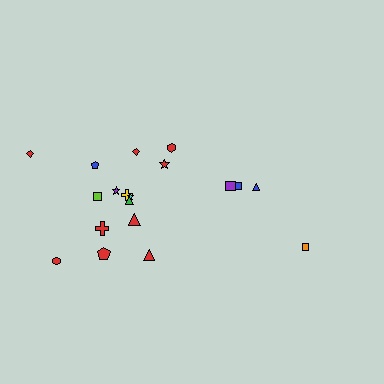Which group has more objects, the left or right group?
The left group.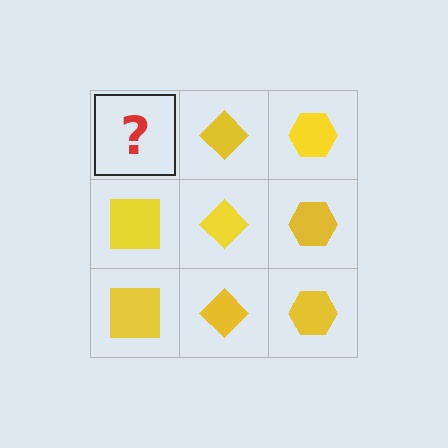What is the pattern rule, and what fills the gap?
The rule is that each column has a consistent shape. The gap should be filled with a yellow square.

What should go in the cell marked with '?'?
The missing cell should contain a yellow square.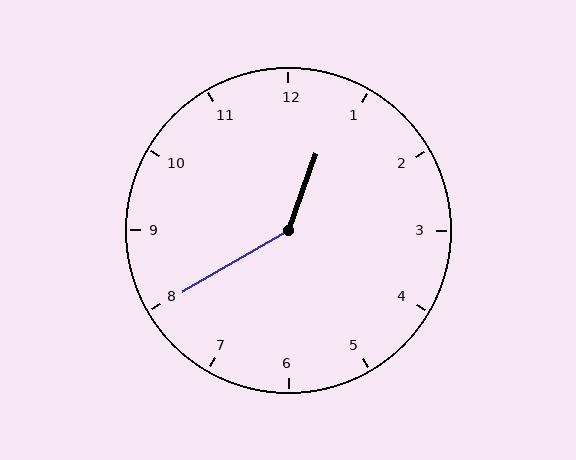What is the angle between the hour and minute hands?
Approximately 140 degrees.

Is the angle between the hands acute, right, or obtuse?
It is obtuse.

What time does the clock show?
12:40.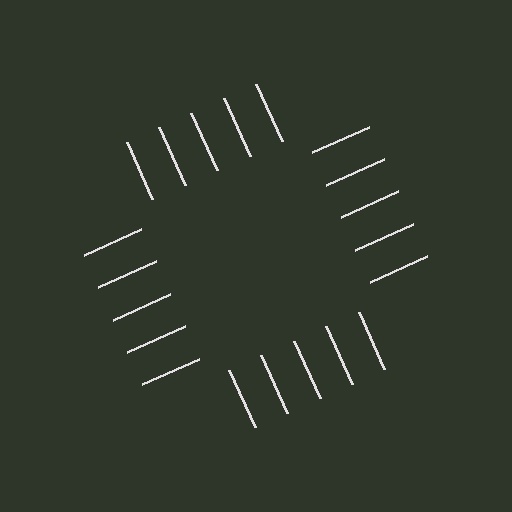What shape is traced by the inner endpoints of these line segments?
An illusory square — the line segments terminate on its edges but no continuous stroke is drawn.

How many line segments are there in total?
20 — 5 along each of the 4 edges.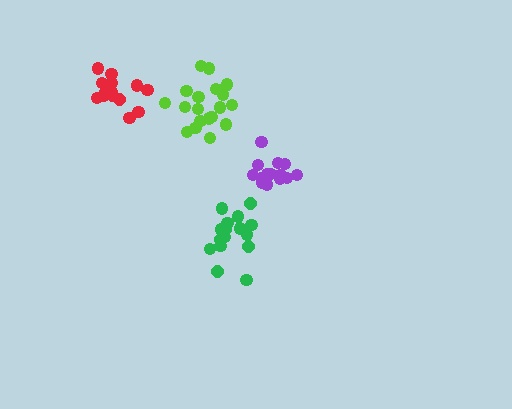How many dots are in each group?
Group 1: 16 dots, Group 2: 16 dots, Group 3: 15 dots, Group 4: 20 dots (67 total).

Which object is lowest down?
The green cluster is bottommost.